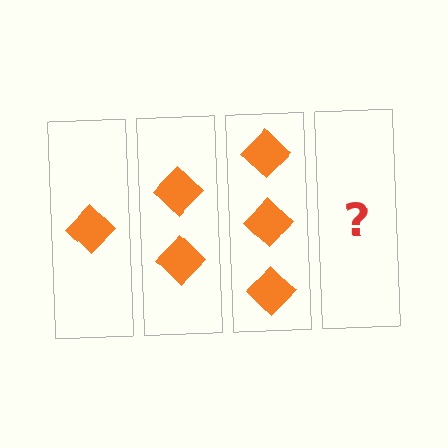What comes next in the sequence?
The next element should be 4 diamonds.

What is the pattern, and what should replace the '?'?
The pattern is that each step adds one more diamond. The '?' should be 4 diamonds.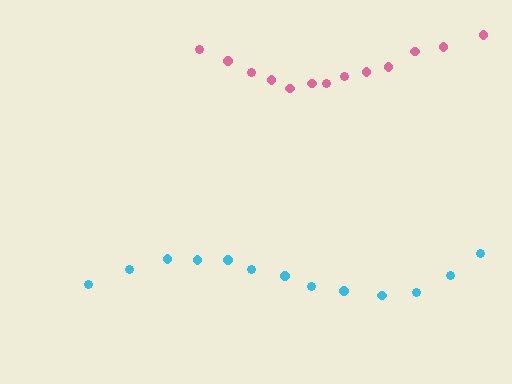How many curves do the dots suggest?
There are 2 distinct paths.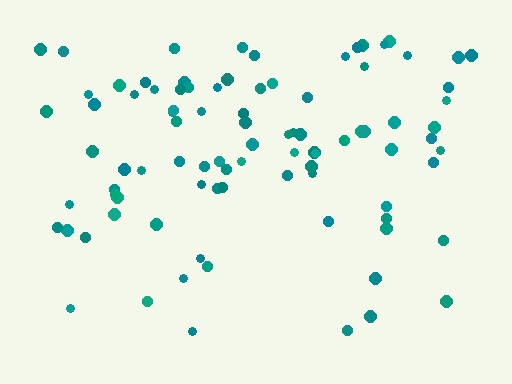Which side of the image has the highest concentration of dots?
The top.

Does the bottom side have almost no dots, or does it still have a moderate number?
Still a moderate number, just noticeably fewer than the top.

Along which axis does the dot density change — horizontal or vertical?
Vertical.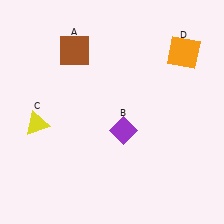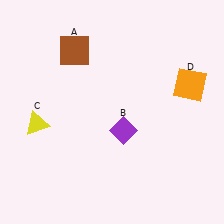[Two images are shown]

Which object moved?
The orange square (D) moved down.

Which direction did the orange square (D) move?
The orange square (D) moved down.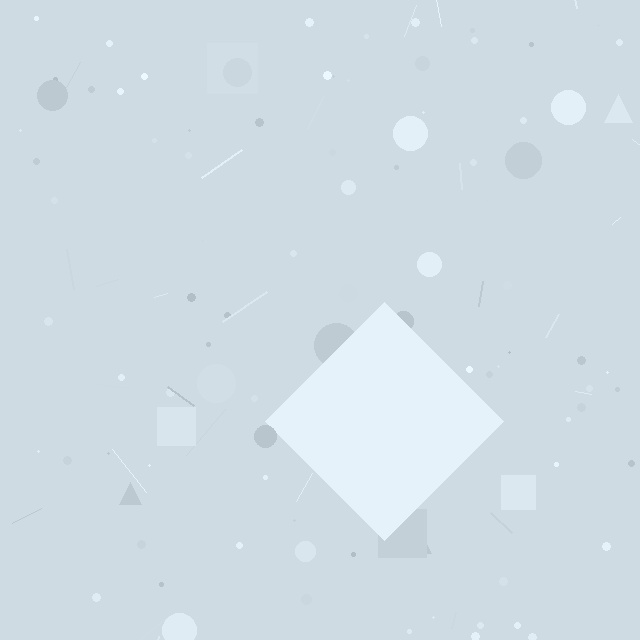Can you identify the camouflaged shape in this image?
The camouflaged shape is a diamond.